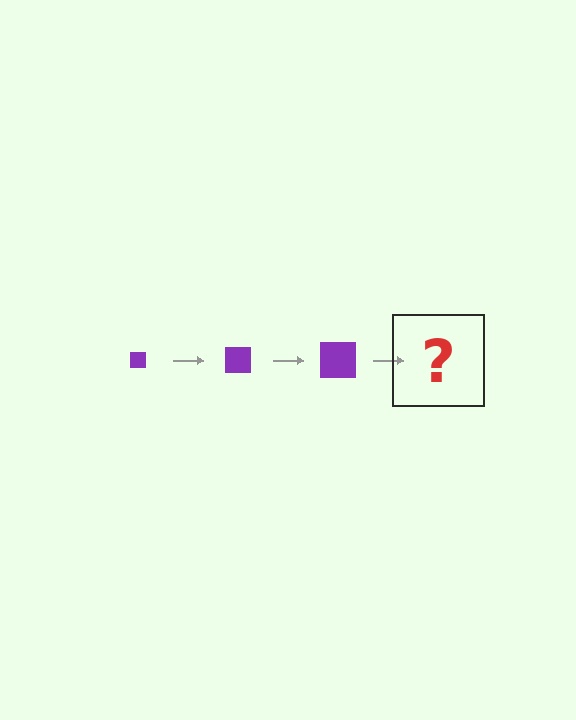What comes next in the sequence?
The next element should be a purple square, larger than the previous one.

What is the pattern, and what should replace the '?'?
The pattern is that the square gets progressively larger each step. The '?' should be a purple square, larger than the previous one.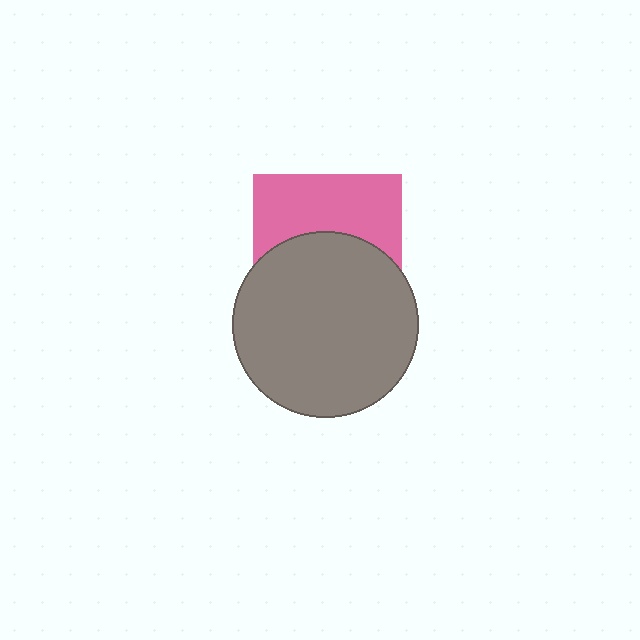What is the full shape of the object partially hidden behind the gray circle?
The partially hidden object is a pink square.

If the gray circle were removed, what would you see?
You would see the complete pink square.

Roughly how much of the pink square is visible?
About half of it is visible (roughly 46%).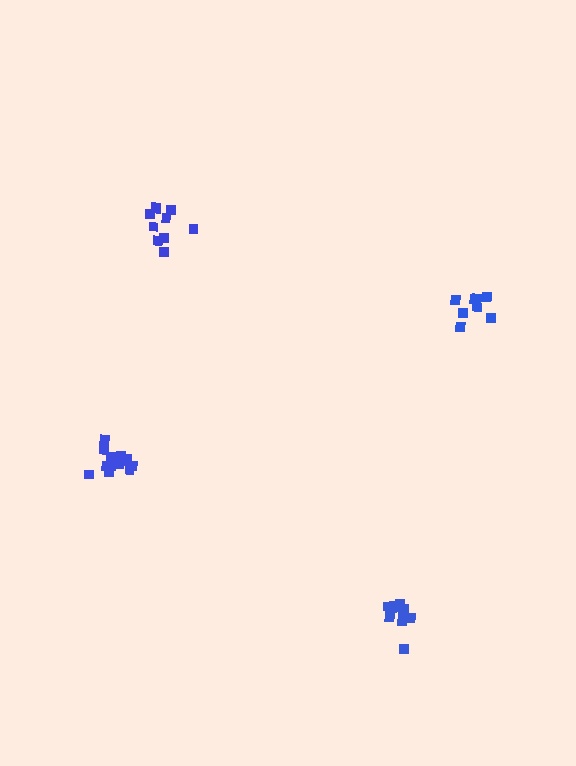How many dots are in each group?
Group 1: 11 dots, Group 2: 8 dots, Group 3: 14 dots, Group 4: 10 dots (43 total).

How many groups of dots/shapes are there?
There are 4 groups.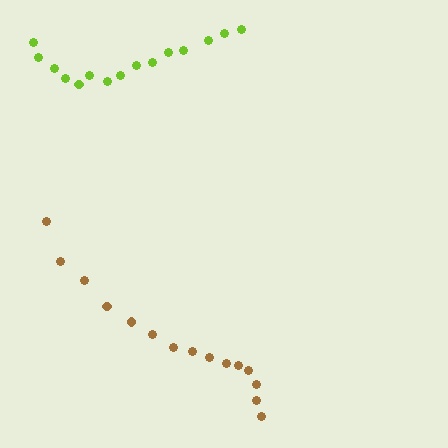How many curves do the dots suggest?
There are 2 distinct paths.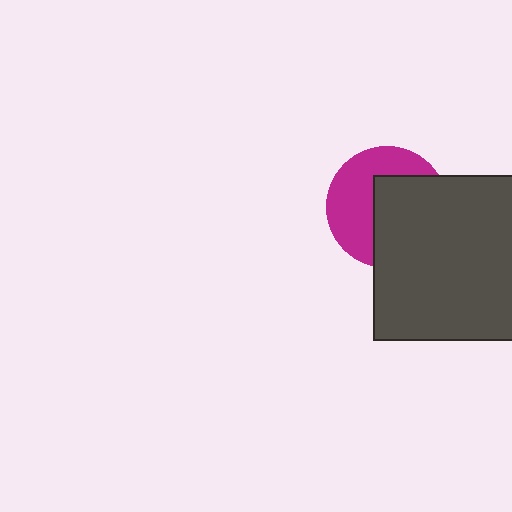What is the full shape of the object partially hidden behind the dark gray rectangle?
The partially hidden object is a magenta circle.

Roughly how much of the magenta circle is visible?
About half of it is visible (roughly 49%).